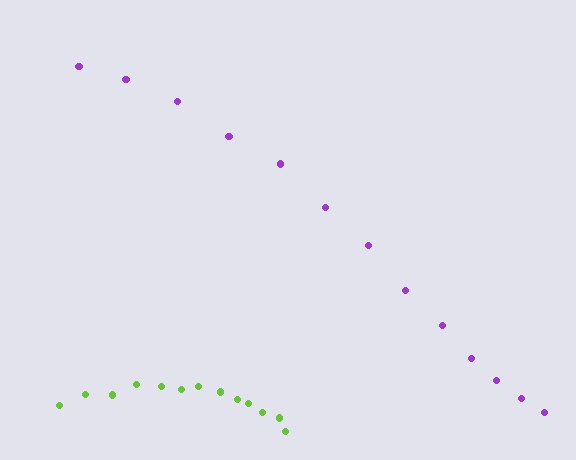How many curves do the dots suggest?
There are 2 distinct paths.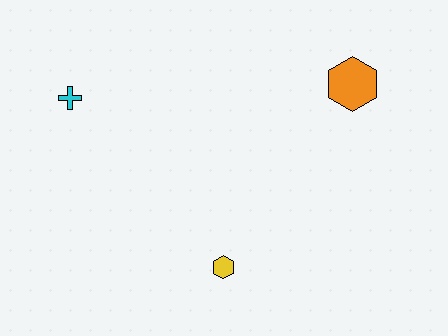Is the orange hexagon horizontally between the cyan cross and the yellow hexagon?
No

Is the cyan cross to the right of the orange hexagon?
No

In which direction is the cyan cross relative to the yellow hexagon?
The cyan cross is above the yellow hexagon.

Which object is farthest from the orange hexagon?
The cyan cross is farthest from the orange hexagon.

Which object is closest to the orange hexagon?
The yellow hexagon is closest to the orange hexagon.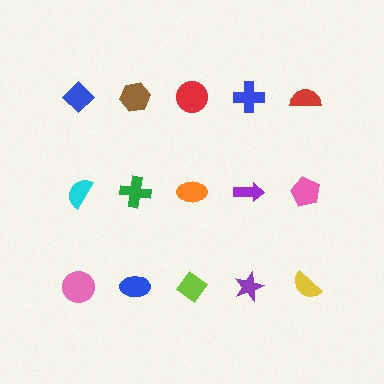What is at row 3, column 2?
A blue ellipse.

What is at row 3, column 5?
A yellow semicircle.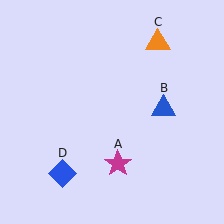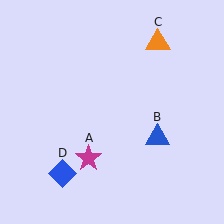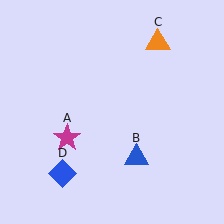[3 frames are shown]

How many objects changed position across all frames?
2 objects changed position: magenta star (object A), blue triangle (object B).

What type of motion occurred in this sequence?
The magenta star (object A), blue triangle (object B) rotated clockwise around the center of the scene.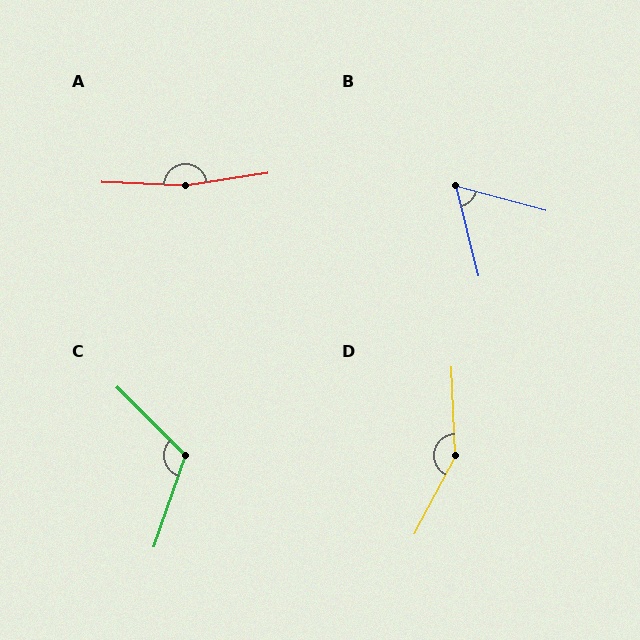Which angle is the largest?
A, at approximately 169 degrees.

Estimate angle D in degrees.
Approximately 150 degrees.